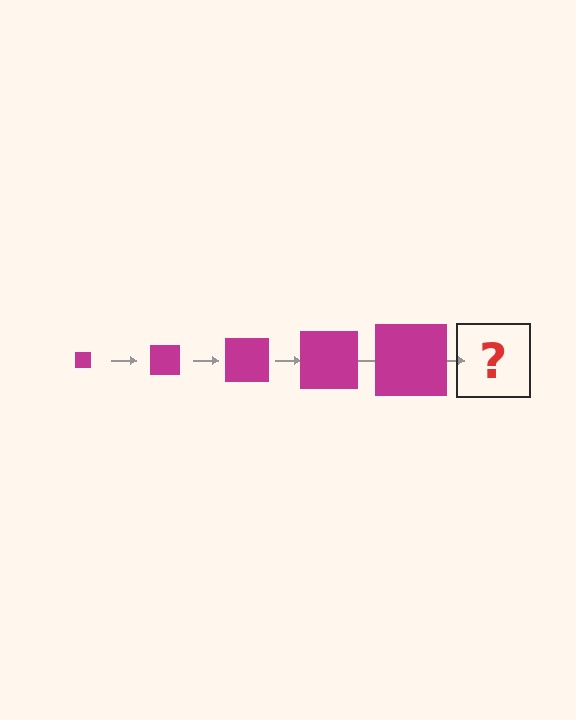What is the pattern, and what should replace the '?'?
The pattern is that the square gets progressively larger each step. The '?' should be a magenta square, larger than the previous one.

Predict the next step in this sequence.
The next step is a magenta square, larger than the previous one.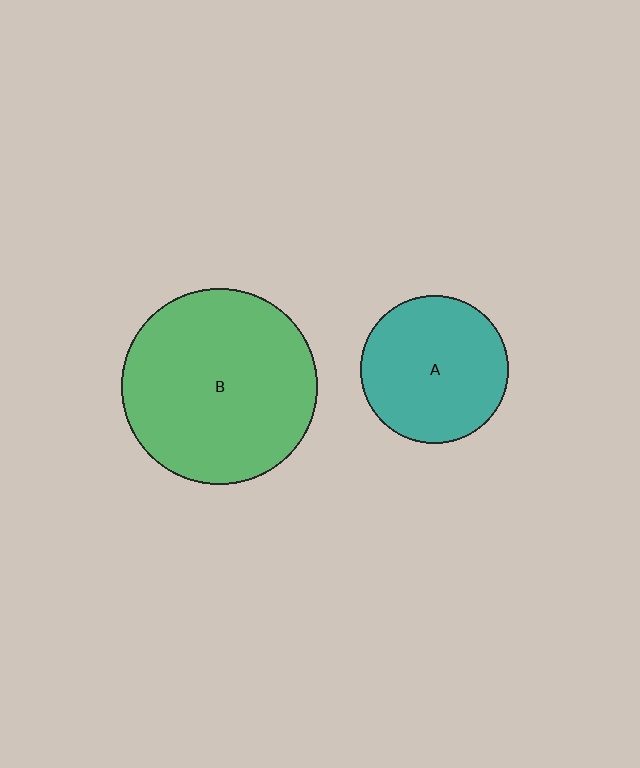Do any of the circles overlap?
No, none of the circles overlap.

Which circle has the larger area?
Circle B (green).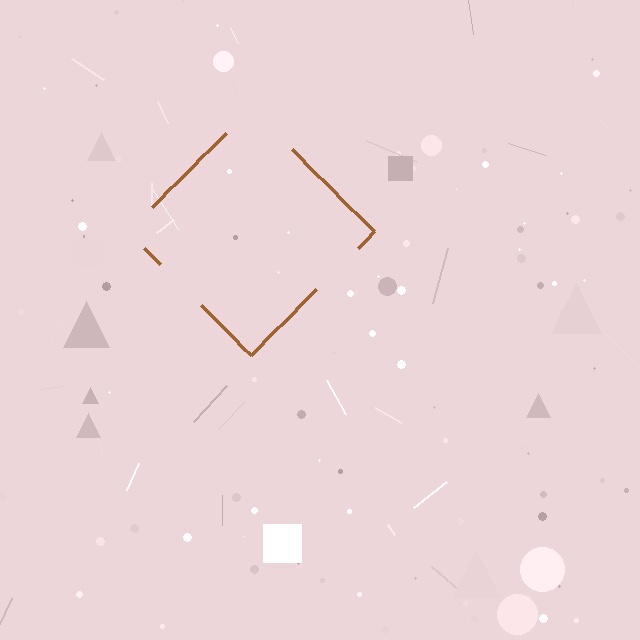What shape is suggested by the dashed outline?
The dashed outline suggests a diamond.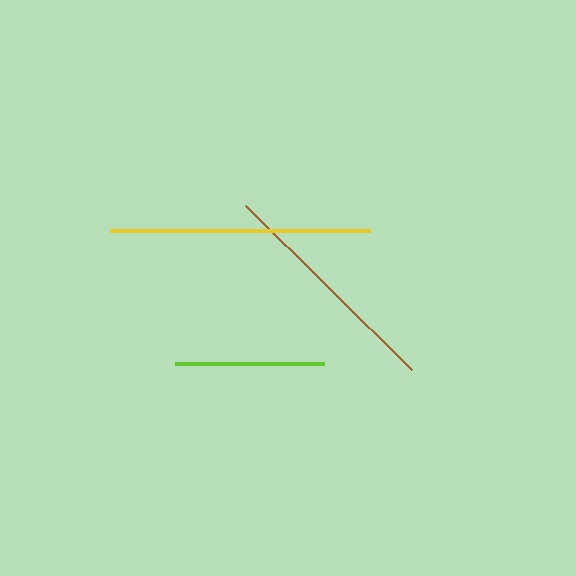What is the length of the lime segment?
The lime segment is approximately 149 pixels long.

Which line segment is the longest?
The yellow line is the longest at approximately 261 pixels.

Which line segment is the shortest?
The lime line is the shortest at approximately 149 pixels.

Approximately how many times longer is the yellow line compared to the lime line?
The yellow line is approximately 1.7 times the length of the lime line.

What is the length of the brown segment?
The brown segment is approximately 233 pixels long.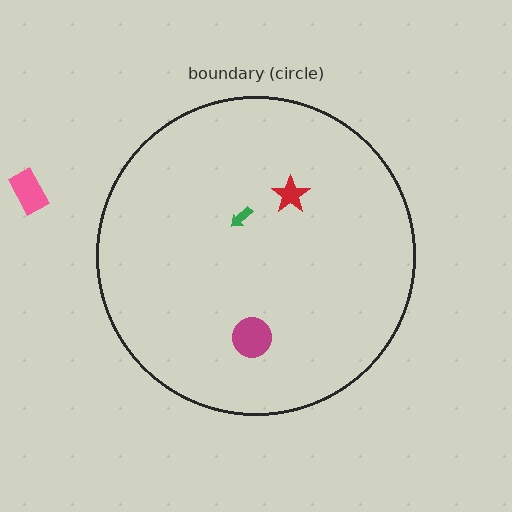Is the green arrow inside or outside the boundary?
Inside.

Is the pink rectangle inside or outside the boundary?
Outside.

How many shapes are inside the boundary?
3 inside, 1 outside.